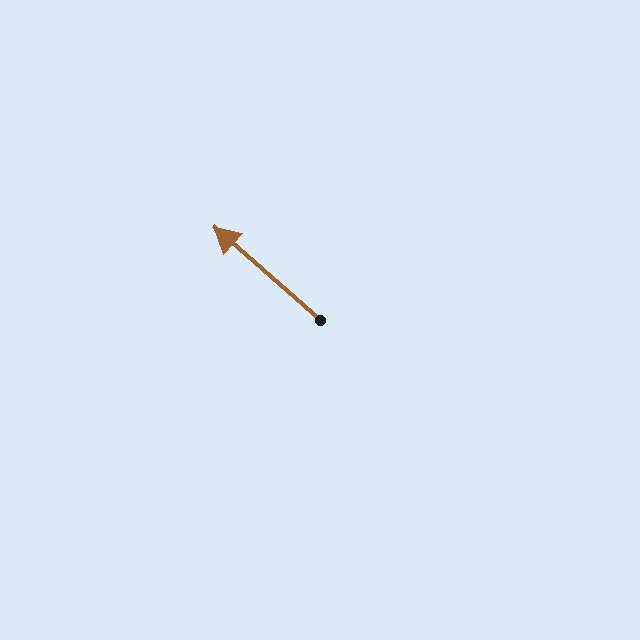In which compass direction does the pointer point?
Northwest.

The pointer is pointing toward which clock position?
Roughly 10 o'clock.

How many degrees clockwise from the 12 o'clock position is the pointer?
Approximately 311 degrees.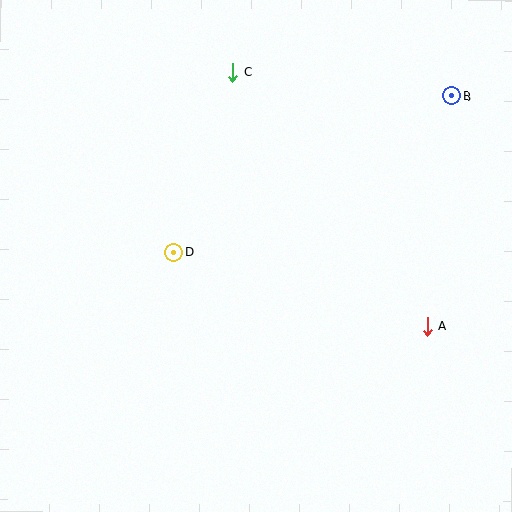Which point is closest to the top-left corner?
Point C is closest to the top-left corner.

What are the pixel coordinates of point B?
Point B is at (452, 96).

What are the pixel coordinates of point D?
Point D is at (174, 252).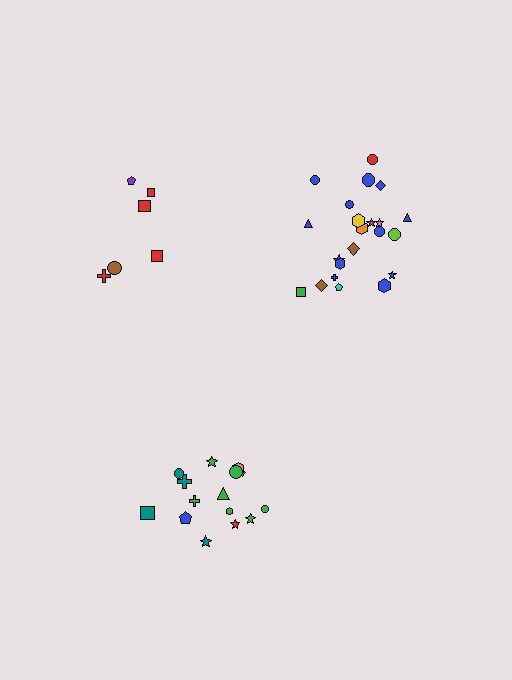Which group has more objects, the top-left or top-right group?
The top-right group.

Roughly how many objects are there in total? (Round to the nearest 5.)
Roughly 45 objects in total.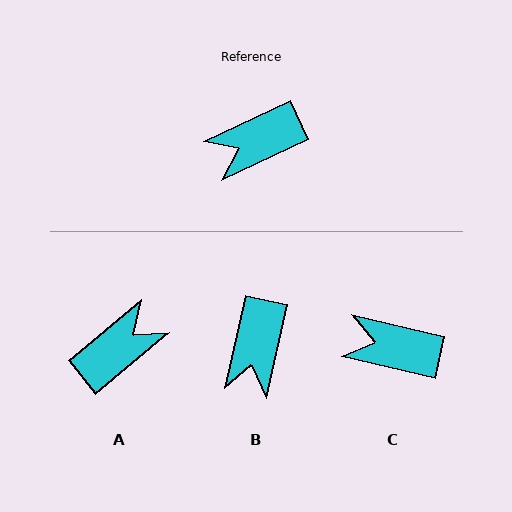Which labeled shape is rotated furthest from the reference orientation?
A, about 165 degrees away.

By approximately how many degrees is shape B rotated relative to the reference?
Approximately 52 degrees counter-clockwise.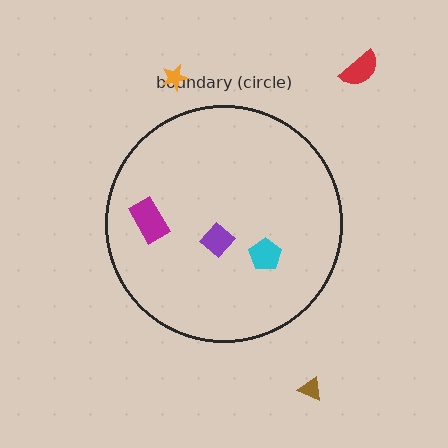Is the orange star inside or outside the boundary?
Outside.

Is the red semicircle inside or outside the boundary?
Outside.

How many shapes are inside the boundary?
3 inside, 3 outside.